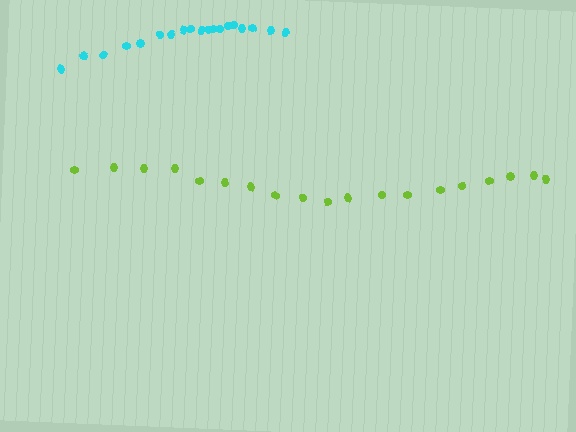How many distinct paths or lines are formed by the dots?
There are 2 distinct paths.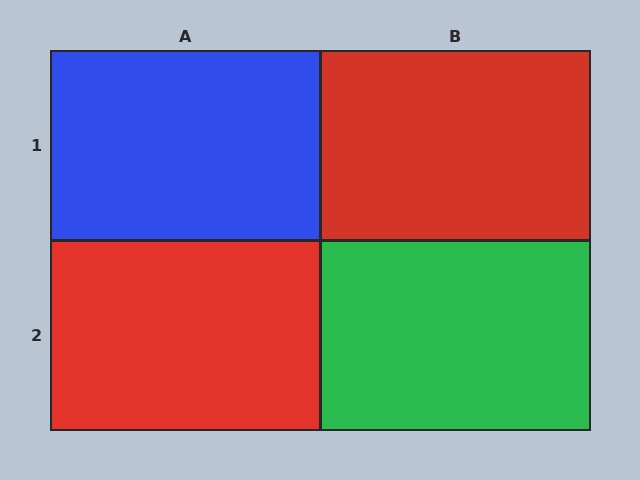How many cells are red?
2 cells are red.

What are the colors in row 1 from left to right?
Blue, red.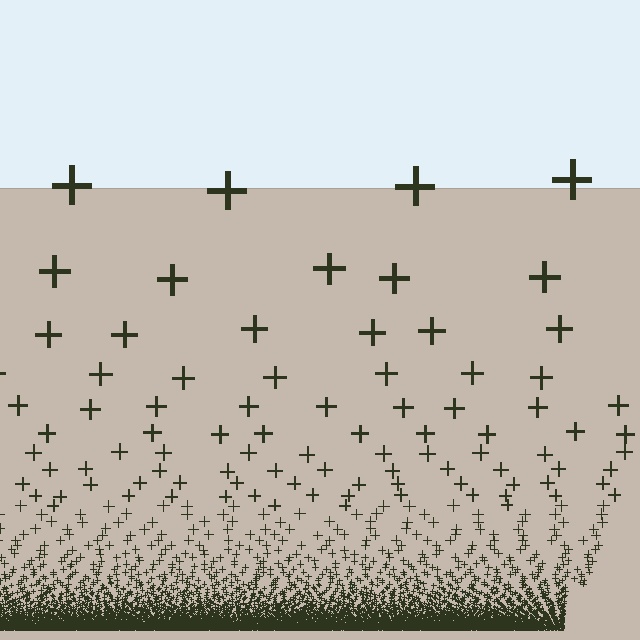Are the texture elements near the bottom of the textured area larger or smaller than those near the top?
Smaller. The gradient is inverted — elements near the bottom are smaller and denser.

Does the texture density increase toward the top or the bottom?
Density increases toward the bottom.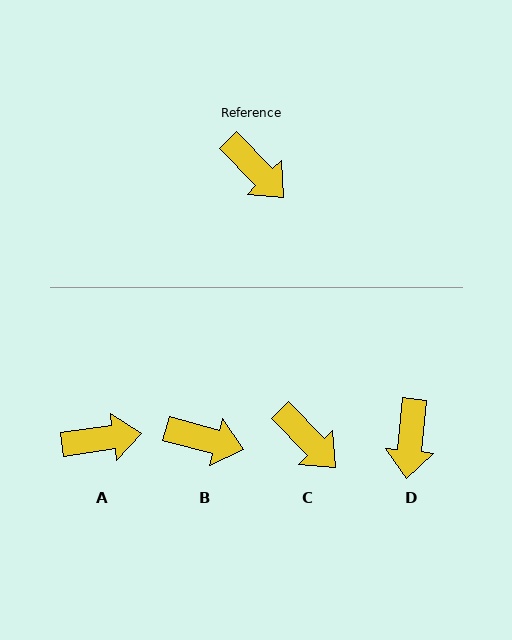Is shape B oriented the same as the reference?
No, it is off by about 31 degrees.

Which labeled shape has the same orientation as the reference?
C.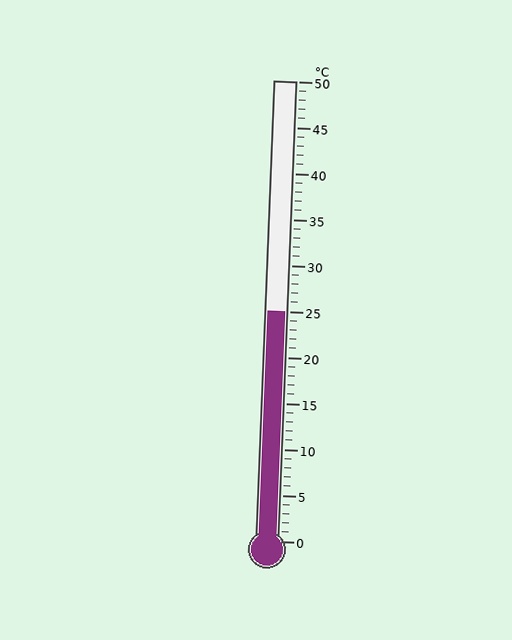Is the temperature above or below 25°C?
The temperature is at 25°C.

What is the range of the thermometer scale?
The thermometer scale ranges from 0°C to 50°C.